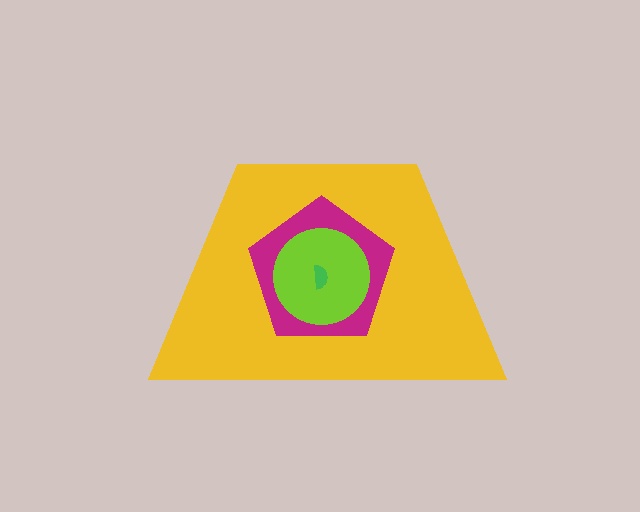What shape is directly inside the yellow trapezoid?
The magenta pentagon.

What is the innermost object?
The green semicircle.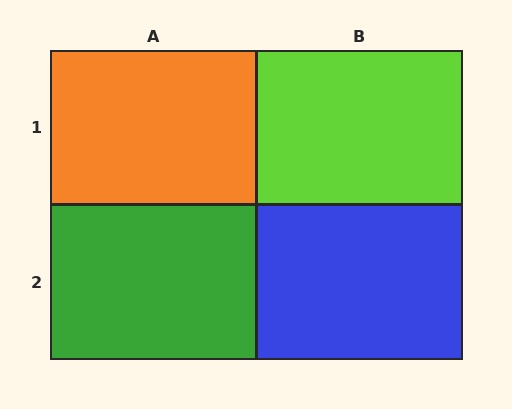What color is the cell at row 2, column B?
Blue.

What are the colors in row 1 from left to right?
Orange, lime.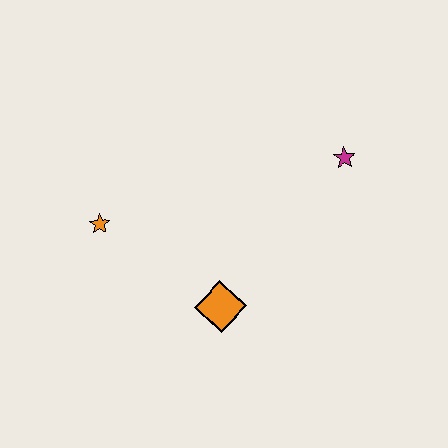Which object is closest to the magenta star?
The orange diamond is closest to the magenta star.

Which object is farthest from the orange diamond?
The magenta star is farthest from the orange diamond.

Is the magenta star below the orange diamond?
No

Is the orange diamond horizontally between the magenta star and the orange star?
Yes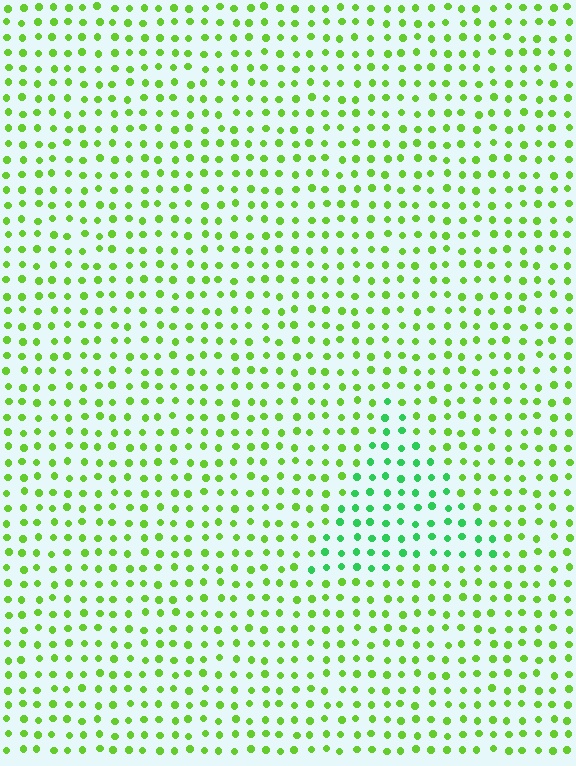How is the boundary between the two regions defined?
The boundary is defined purely by a slight shift in hue (about 37 degrees). Spacing, size, and orientation are identical on both sides.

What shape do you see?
I see a triangle.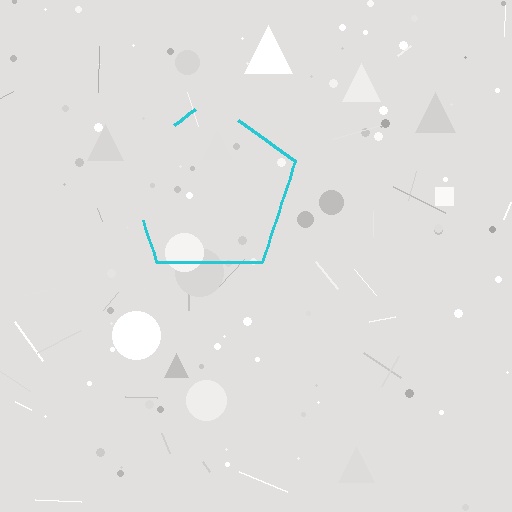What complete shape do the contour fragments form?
The contour fragments form a pentagon.